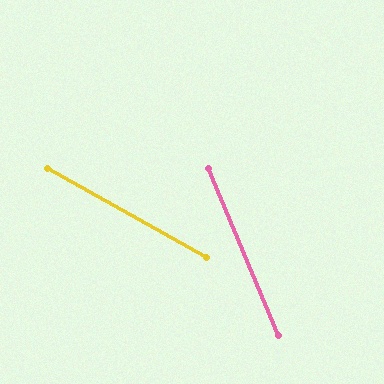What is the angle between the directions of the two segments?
Approximately 38 degrees.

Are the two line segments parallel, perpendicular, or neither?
Neither parallel nor perpendicular — they differ by about 38°.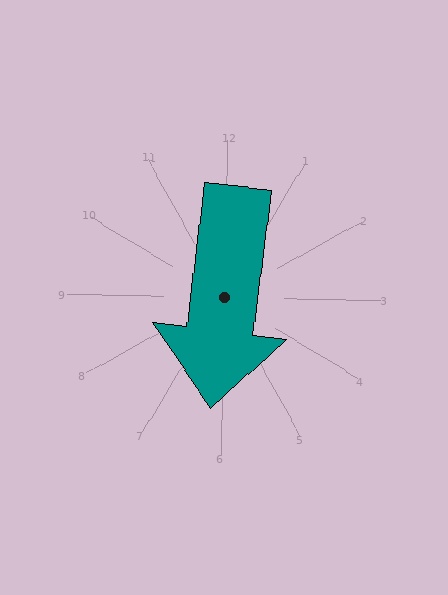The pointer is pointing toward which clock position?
Roughly 6 o'clock.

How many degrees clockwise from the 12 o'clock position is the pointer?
Approximately 186 degrees.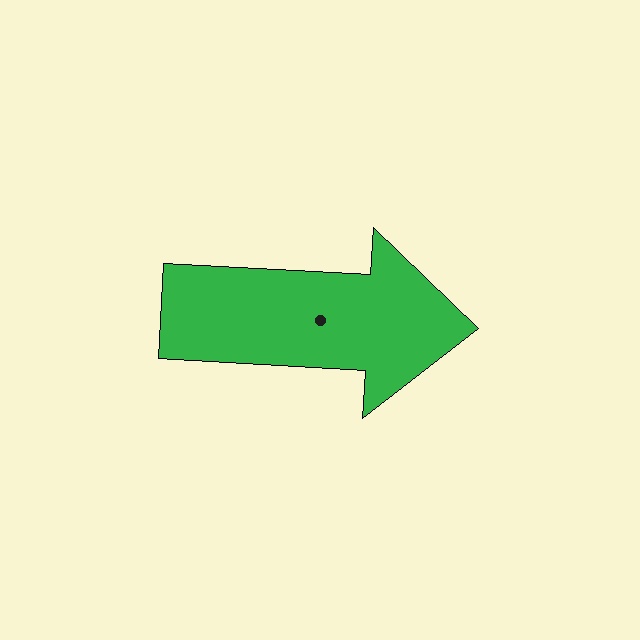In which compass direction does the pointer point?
East.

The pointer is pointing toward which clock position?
Roughly 3 o'clock.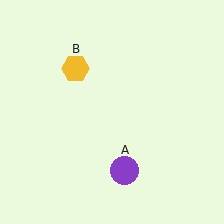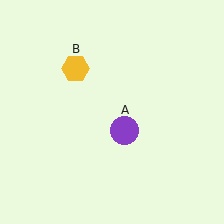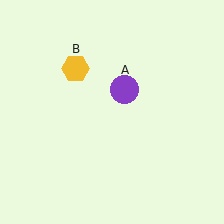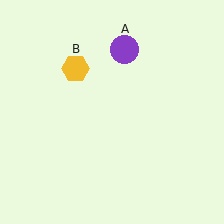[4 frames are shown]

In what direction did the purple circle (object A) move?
The purple circle (object A) moved up.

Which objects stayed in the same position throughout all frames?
Yellow hexagon (object B) remained stationary.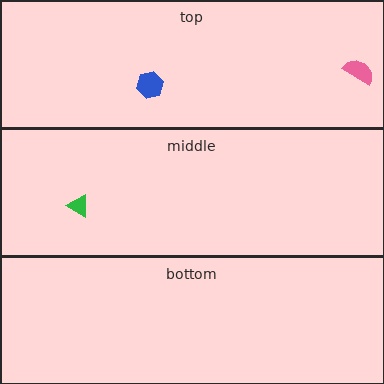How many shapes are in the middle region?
1.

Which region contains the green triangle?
The middle region.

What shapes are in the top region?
The blue hexagon, the pink semicircle.